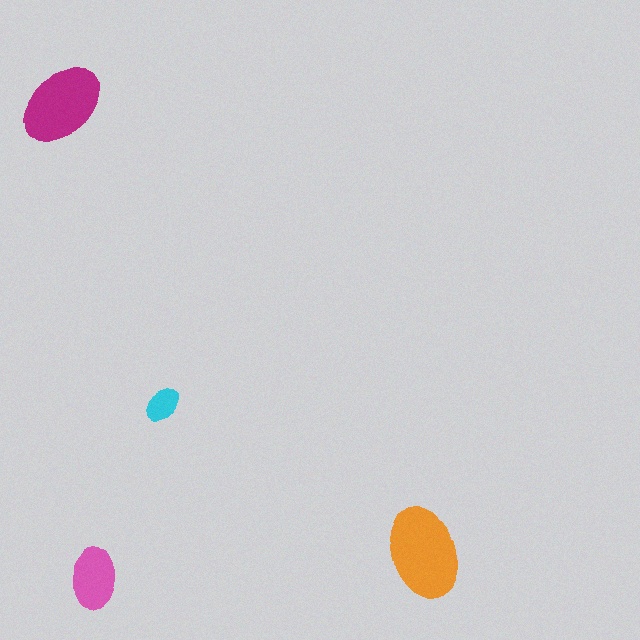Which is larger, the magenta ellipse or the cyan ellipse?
The magenta one.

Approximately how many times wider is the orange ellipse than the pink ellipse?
About 1.5 times wider.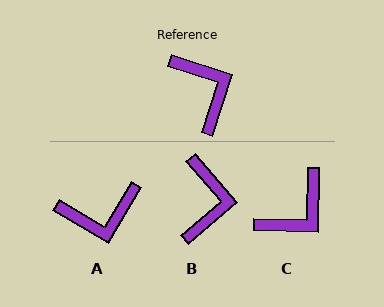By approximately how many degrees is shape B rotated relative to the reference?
Approximately 31 degrees clockwise.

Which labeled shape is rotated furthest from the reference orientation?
A, about 102 degrees away.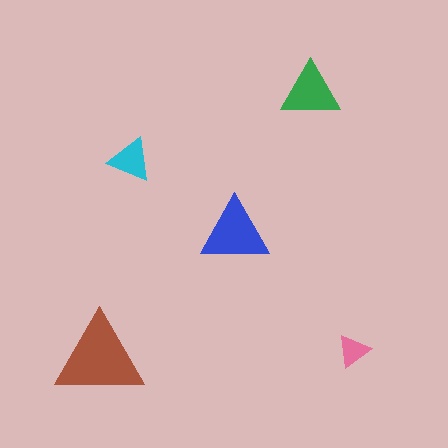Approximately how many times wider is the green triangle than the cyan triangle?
About 1.5 times wider.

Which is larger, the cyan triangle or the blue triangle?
The blue one.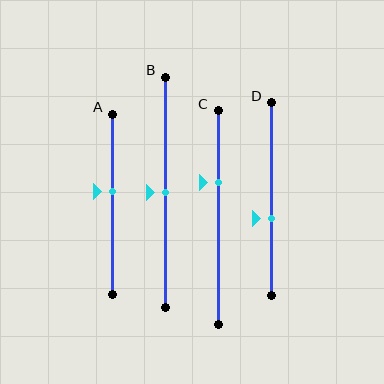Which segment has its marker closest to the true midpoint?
Segment B has its marker closest to the true midpoint.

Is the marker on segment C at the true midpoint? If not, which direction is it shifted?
No, the marker on segment C is shifted upward by about 17% of the segment length.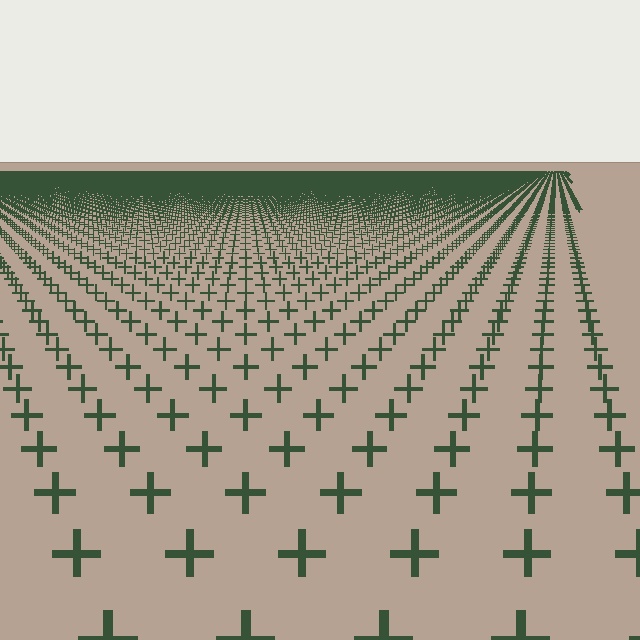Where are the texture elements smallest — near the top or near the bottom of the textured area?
Near the top.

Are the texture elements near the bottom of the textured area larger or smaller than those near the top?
Larger. Near the bottom, elements are closer to the viewer and appear at a bigger on-screen size.